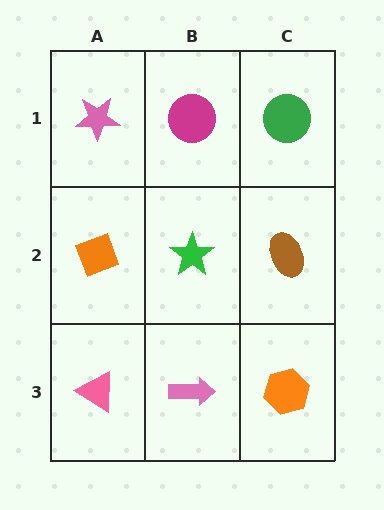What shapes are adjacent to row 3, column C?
A brown ellipse (row 2, column C), a pink arrow (row 3, column B).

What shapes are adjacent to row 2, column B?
A magenta circle (row 1, column B), a pink arrow (row 3, column B), an orange diamond (row 2, column A), a brown ellipse (row 2, column C).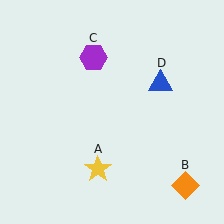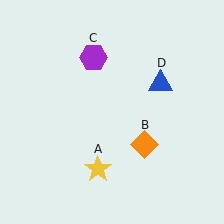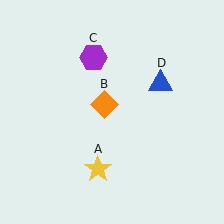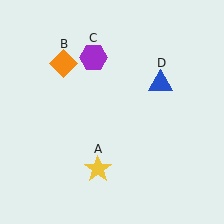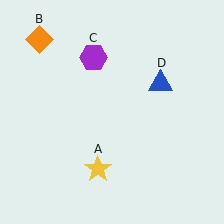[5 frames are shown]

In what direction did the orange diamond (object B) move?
The orange diamond (object B) moved up and to the left.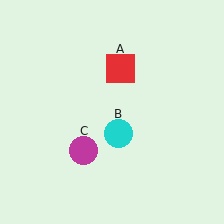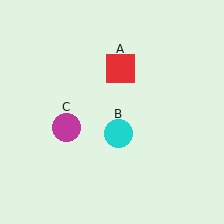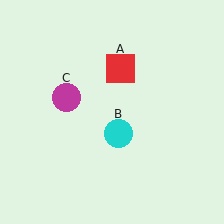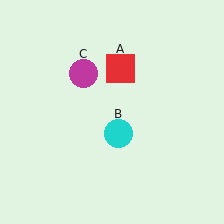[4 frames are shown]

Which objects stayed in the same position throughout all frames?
Red square (object A) and cyan circle (object B) remained stationary.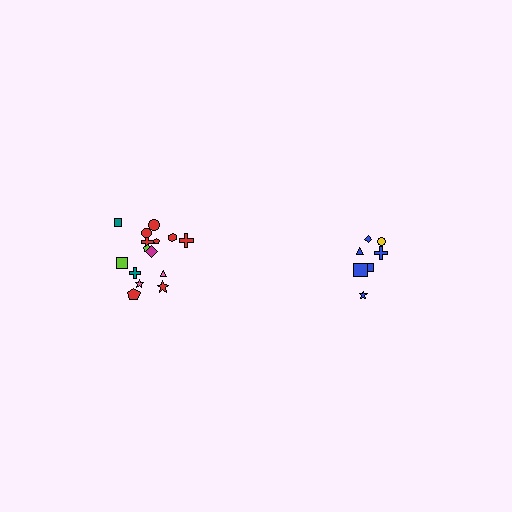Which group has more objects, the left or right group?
The left group.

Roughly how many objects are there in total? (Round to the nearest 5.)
Roughly 20 objects in total.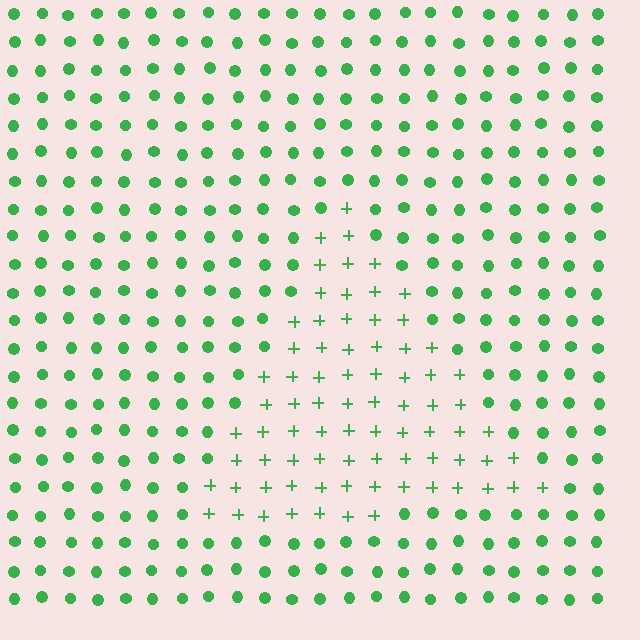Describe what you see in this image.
The image is filled with small green elements arranged in a uniform grid. A triangle-shaped region contains plus signs, while the surrounding area contains circles. The boundary is defined purely by the change in element shape.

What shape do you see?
I see a triangle.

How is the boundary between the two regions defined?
The boundary is defined by a change in element shape: plus signs inside vs. circles outside. All elements share the same color and spacing.